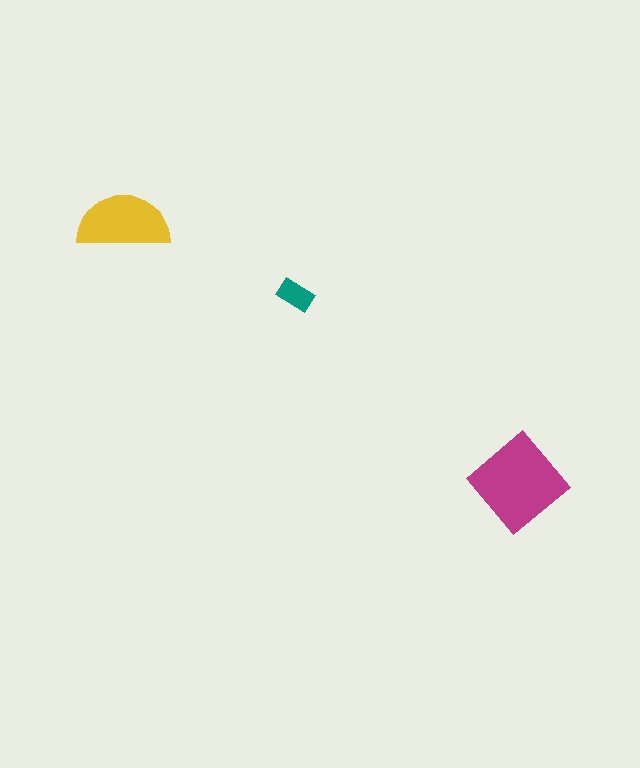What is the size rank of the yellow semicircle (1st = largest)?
2nd.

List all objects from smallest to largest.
The teal rectangle, the yellow semicircle, the magenta diamond.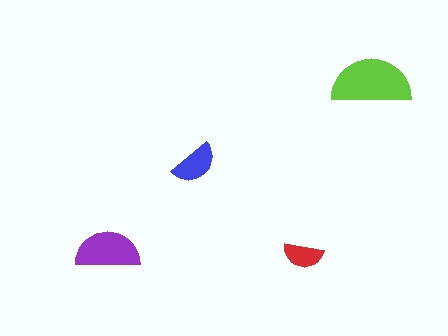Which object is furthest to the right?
The lime semicircle is rightmost.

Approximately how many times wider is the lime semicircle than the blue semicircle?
About 1.5 times wider.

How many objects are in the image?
There are 4 objects in the image.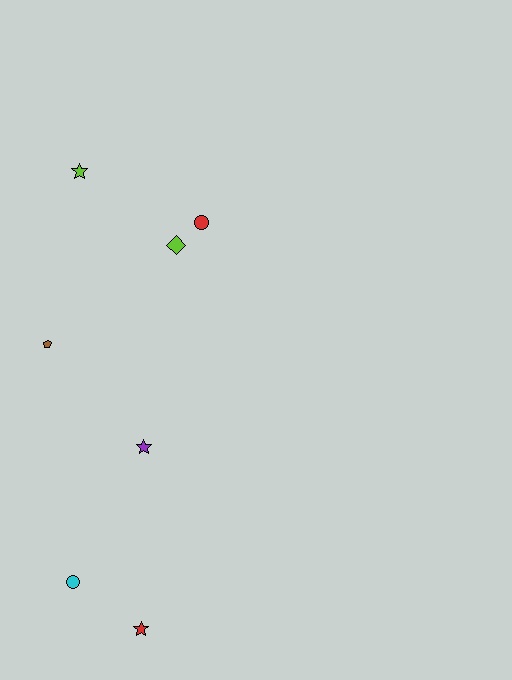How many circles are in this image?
There are 2 circles.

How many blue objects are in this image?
There are no blue objects.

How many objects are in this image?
There are 7 objects.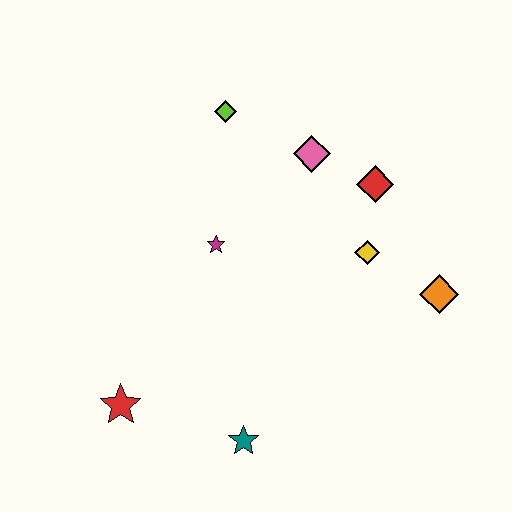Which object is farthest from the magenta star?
The orange diamond is farthest from the magenta star.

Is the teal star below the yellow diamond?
Yes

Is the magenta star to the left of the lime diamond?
Yes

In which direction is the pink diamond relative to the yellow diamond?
The pink diamond is above the yellow diamond.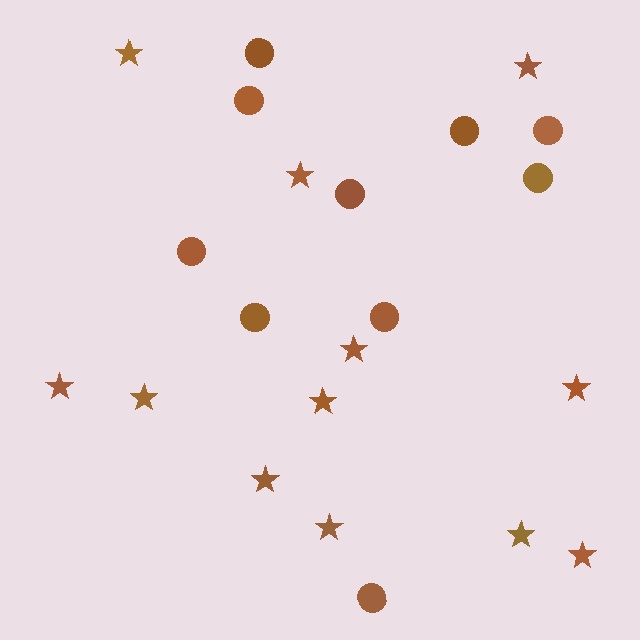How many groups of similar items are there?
There are 2 groups: one group of circles (10) and one group of stars (12).